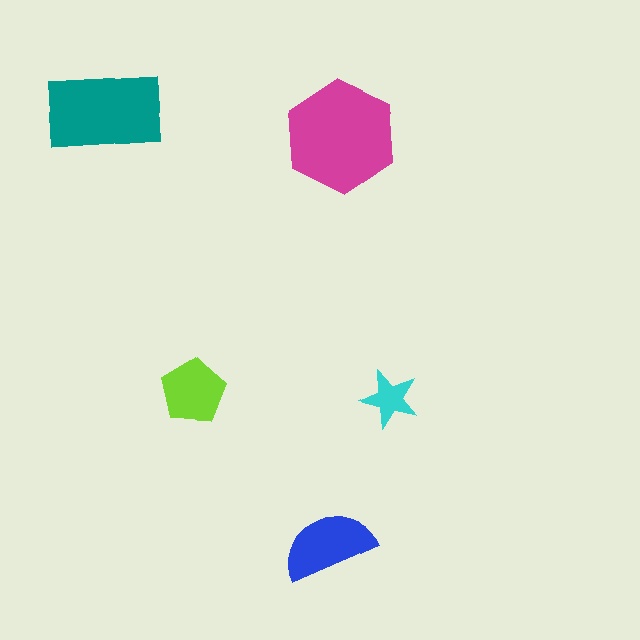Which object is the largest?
The magenta hexagon.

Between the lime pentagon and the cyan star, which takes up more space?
The lime pentagon.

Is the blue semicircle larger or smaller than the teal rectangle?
Smaller.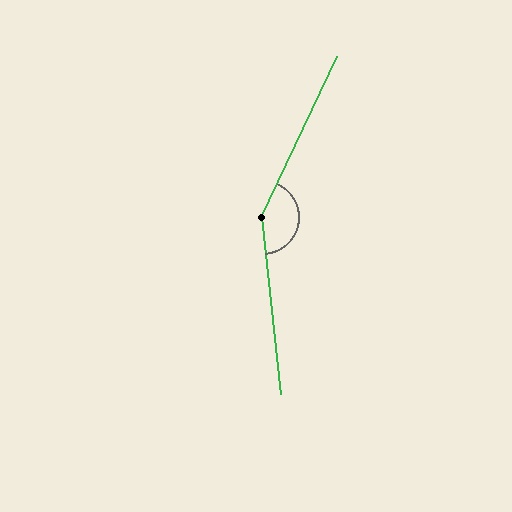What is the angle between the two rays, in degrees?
Approximately 149 degrees.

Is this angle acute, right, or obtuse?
It is obtuse.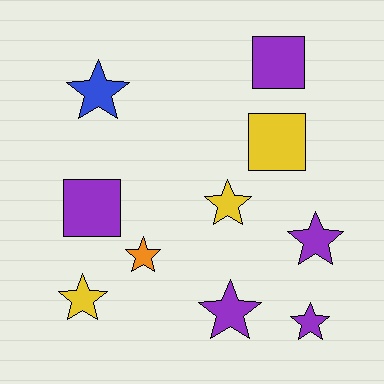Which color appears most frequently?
Purple, with 5 objects.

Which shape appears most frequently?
Star, with 7 objects.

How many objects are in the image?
There are 10 objects.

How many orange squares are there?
There are no orange squares.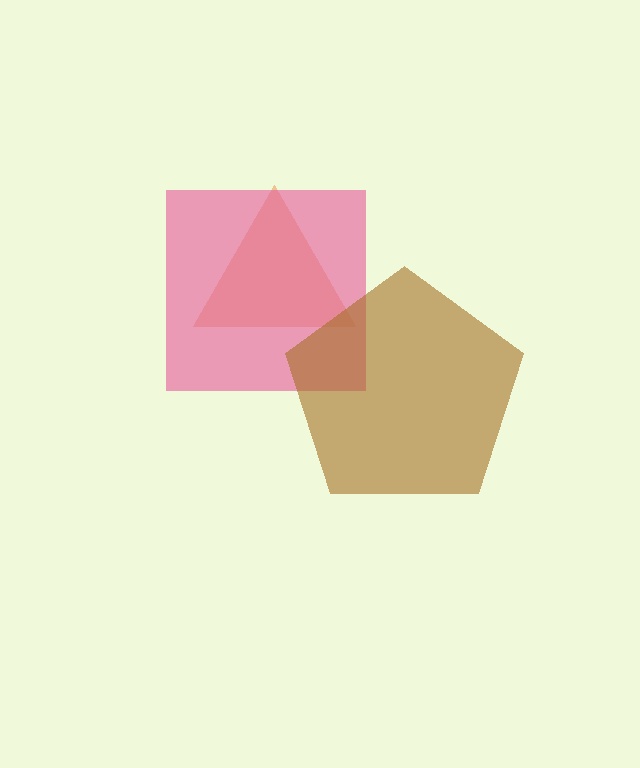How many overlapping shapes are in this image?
There are 3 overlapping shapes in the image.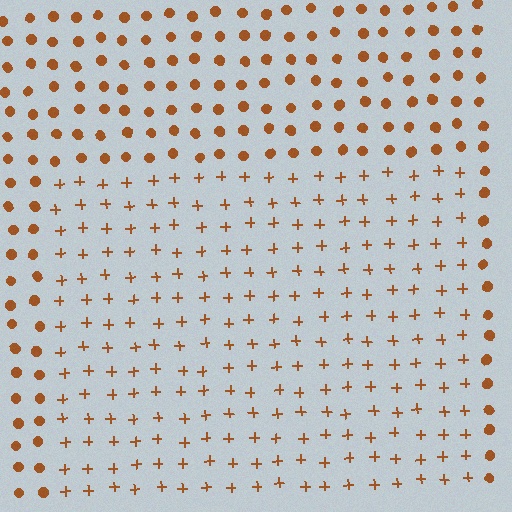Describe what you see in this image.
The image is filled with small brown elements arranged in a uniform grid. A rectangle-shaped region contains plus signs, while the surrounding area contains circles. The boundary is defined purely by the change in element shape.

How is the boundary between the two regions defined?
The boundary is defined by a change in element shape: plus signs inside vs. circles outside. All elements share the same color and spacing.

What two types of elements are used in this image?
The image uses plus signs inside the rectangle region and circles outside it.